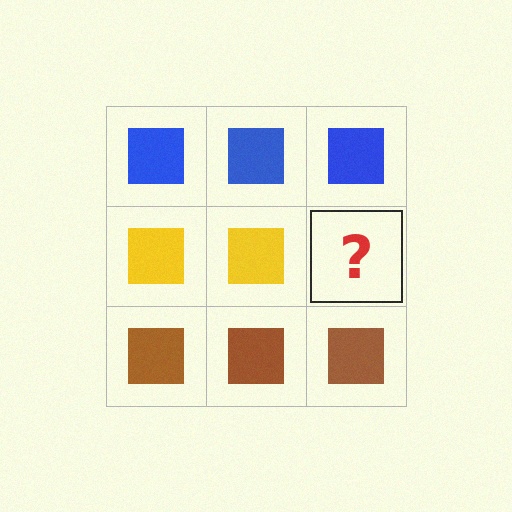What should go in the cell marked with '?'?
The missing cell should contain a yellow square.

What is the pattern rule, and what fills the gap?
The rule is that each row has a consistent color. The gap should be filled with a yellow square.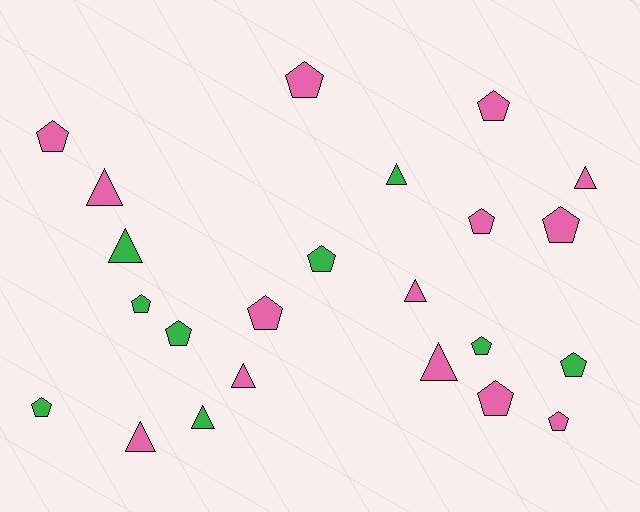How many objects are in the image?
There are 23 objects.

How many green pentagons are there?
There are 6 green pentagons.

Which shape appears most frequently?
Pentagon, with 14 objects.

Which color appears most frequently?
Pink, with 14 objects.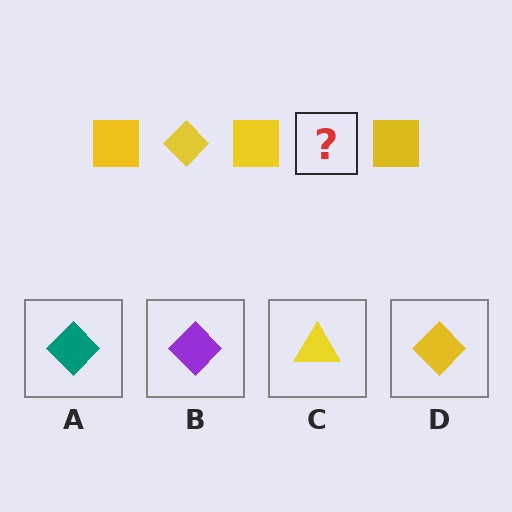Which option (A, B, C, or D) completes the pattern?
D.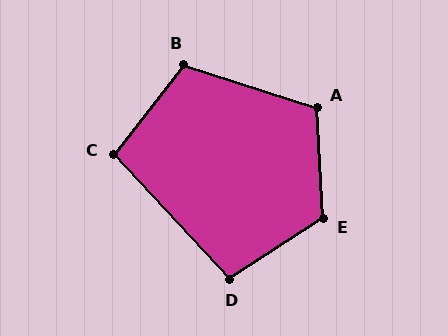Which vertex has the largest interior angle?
E, at approximately 120 degrees.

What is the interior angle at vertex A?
Approximately 111 degrees (obtuse).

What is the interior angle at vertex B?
Approximately 110 degrees (obtuse).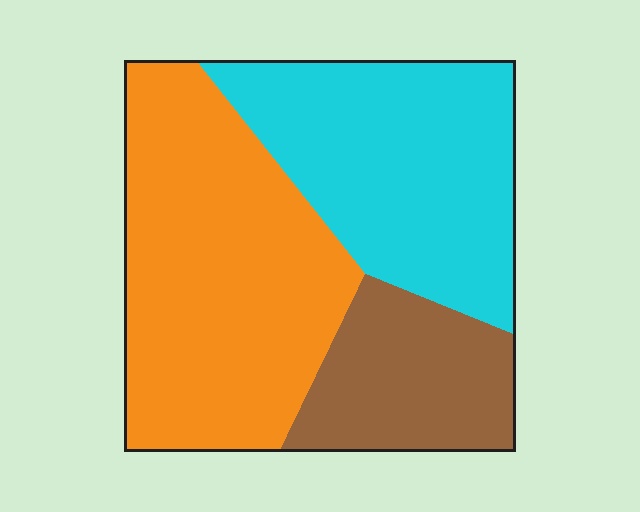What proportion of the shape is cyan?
Cyan takes up about three eighths (3/8) of the shape.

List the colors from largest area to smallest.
From largest to smallest: orange, cyan, brown.